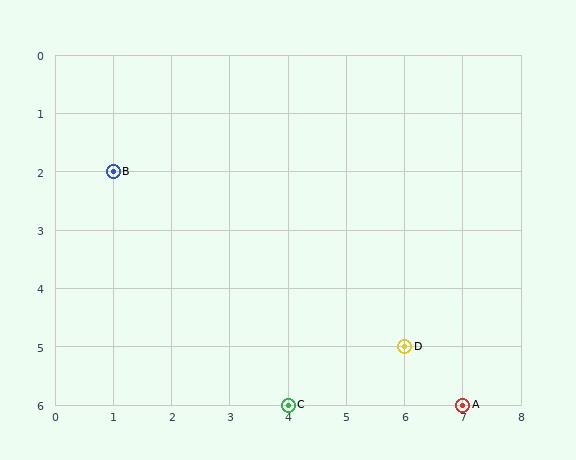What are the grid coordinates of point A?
Point A is at grid coordinates (7, 6).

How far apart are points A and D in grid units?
Points A and D are 1 column and 1 row apart (about 1.4 grid units diagonally).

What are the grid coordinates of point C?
Point C is at grid coordinates (4, 6).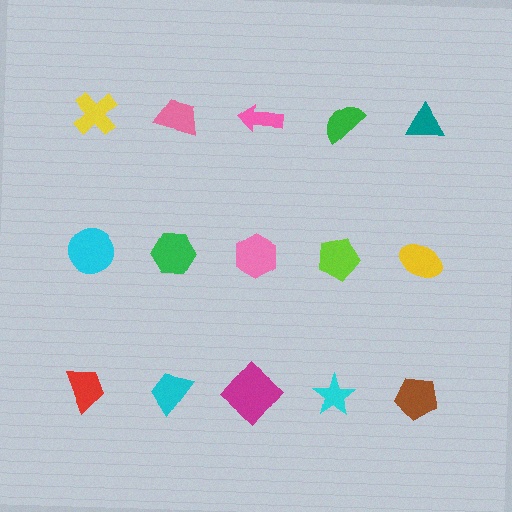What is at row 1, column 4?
A green semicircle.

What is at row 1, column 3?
A pink arrow.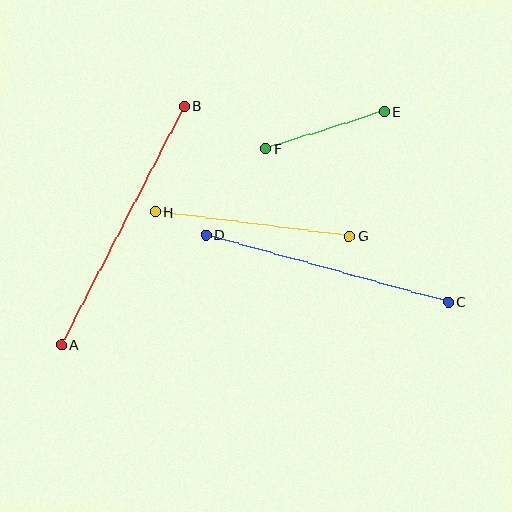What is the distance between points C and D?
The distance is approximately 251 pixels.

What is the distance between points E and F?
The distance is approximately 125 pixels.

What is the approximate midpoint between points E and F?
The midpoint is at approximately (325, 130) pixels.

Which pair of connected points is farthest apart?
Points A and B are farthest apart.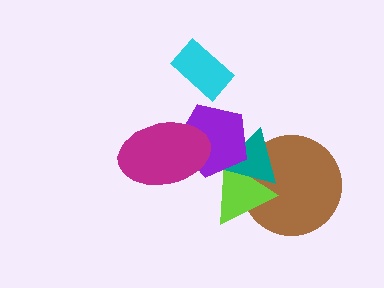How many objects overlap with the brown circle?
2 objects overlap with the brown circle.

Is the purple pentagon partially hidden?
Yes, it is partially covered by another shape.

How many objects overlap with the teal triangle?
3 objects overlap with the teal triangle.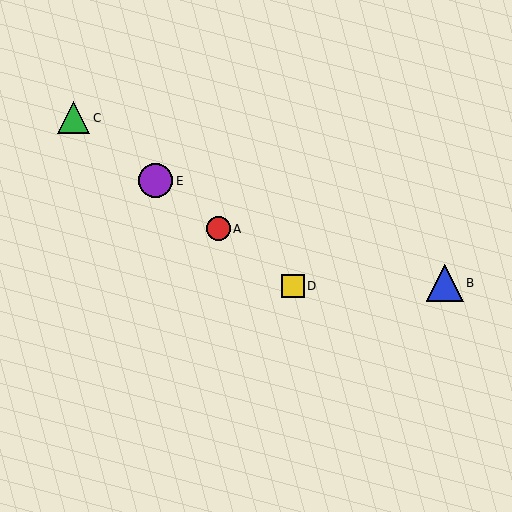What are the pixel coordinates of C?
Object C is at (74, 118).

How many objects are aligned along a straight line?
4 objects (A, C, D, E) are aligned along a straight line.